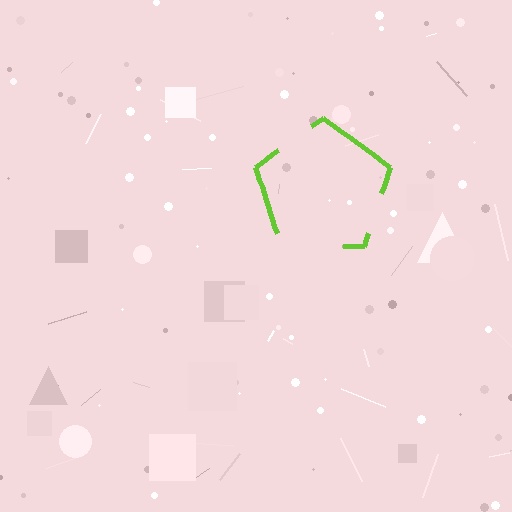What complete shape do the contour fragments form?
The contour fragments form a pentagon.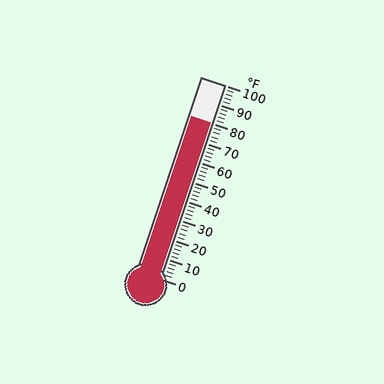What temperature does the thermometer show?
The thermometer shows approximately 80°F.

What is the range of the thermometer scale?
The thermometer scale ranges from 0°F to 100°F.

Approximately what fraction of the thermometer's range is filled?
The thermometer is filled to approximately 80% of its range.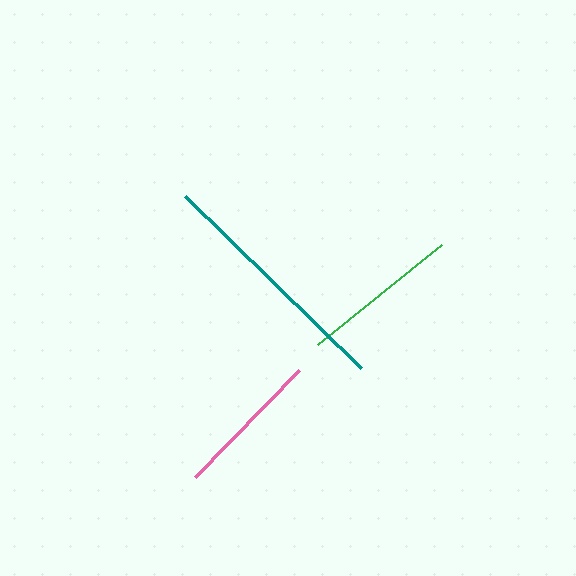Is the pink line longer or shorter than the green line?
The green line is longer than the pink line.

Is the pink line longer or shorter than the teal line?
The teal line is longer than the pink line.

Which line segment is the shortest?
The pink line is the shortest at approximately 150 pixels.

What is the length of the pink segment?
The pink segment is approximately 150 pixels long.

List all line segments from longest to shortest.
From longest to shortest: teal, green, pink.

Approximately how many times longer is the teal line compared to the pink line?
The teal line is approximately 1.6 times the length of the pink line.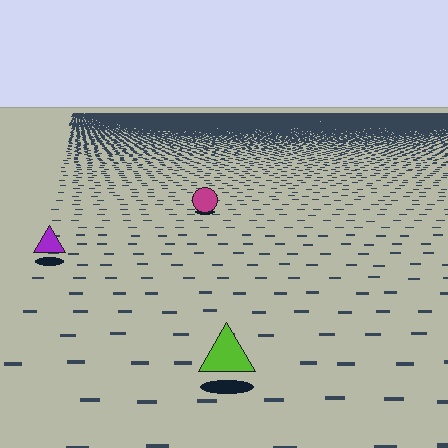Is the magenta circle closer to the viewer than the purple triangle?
No. The purple triangle is closer — you can tell from the texture gradient: the ground texture is coarser near it.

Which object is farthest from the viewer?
The magenta circle is farthest from the viewer. It appears smaller and the ground texture around it is denser.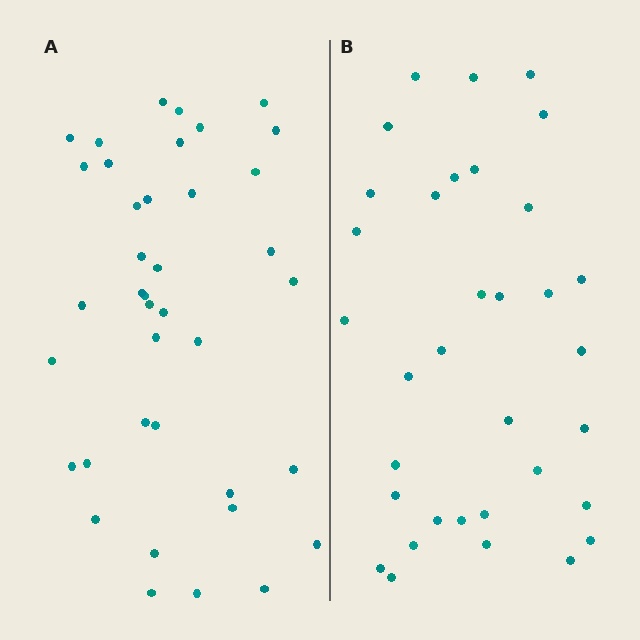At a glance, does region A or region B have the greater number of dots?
Region A (the left region) has more dots.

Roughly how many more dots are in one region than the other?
Region A has about 5 more dots than region B.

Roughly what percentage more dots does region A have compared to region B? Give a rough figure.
About 15% more.